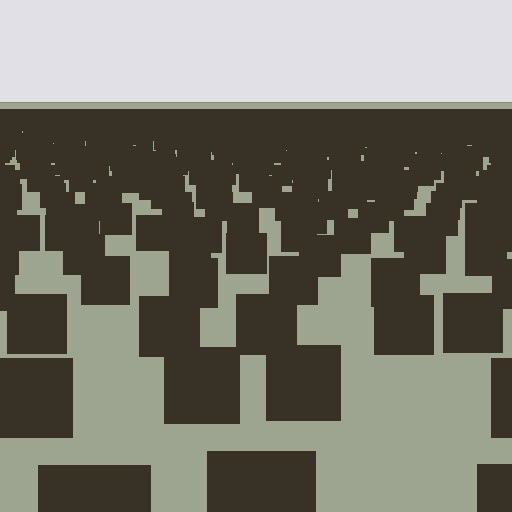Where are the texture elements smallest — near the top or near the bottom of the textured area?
Near the top.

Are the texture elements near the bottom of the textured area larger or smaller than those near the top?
Larger. Near the bottom, elements are closer to the viewer and appear at a bigger on-screen size.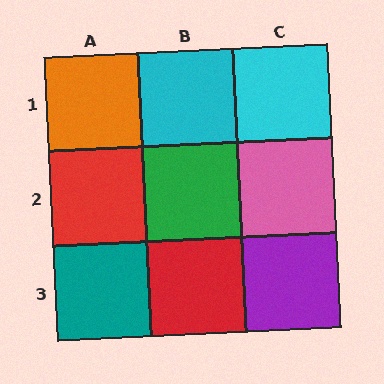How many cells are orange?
1 cell is orange.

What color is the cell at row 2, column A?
Red.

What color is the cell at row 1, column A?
Orange.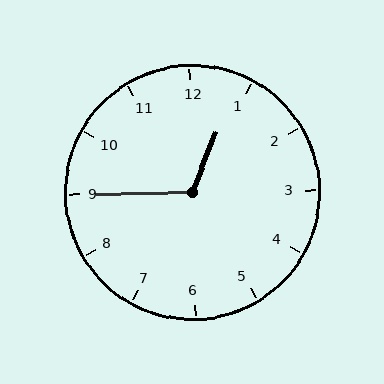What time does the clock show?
12:45.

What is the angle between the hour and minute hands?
Approximately 112 degrees.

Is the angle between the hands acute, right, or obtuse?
It is obtuse.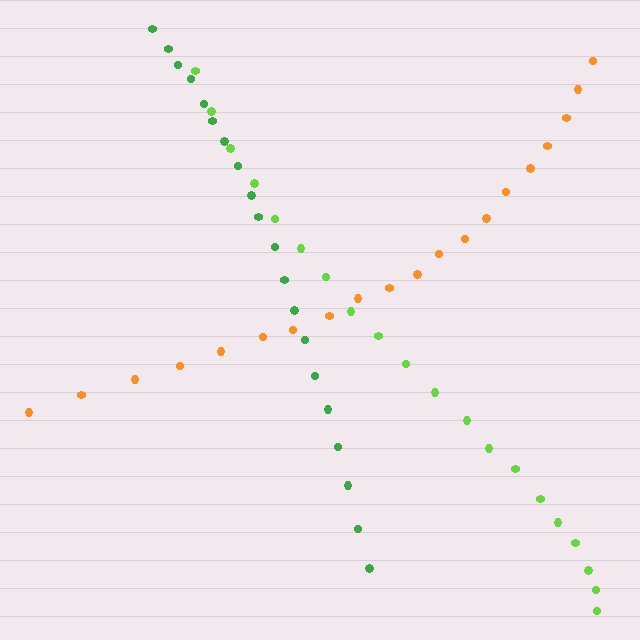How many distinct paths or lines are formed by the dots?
There are 3 distinct paths.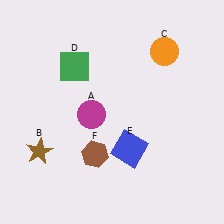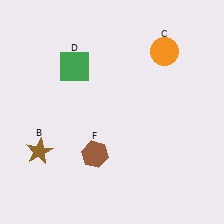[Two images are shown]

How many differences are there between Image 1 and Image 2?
There are 2 differences between the two images.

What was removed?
The blue square (E), the magenta circle (A) were removed in Image 2.